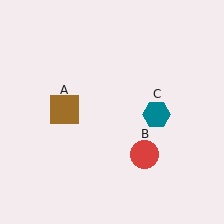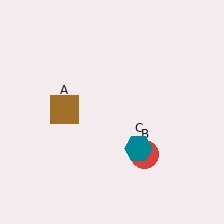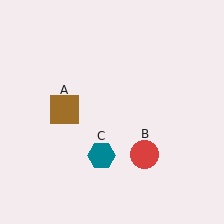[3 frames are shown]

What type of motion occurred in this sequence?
The teal hexagon (object C) rotated clockwise around the center of the scene.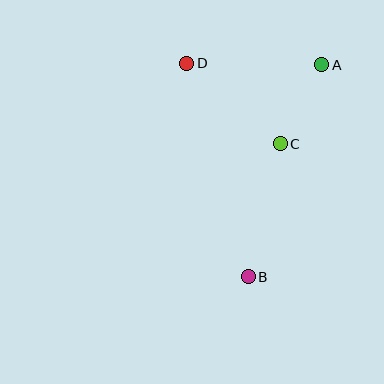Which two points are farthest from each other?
Points A and B are farthest from each other.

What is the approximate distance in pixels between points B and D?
The distance between B and D is approximately 223 pixels.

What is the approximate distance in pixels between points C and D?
The distance between C and D is approximately 123 pixels.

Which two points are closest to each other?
Points A and C are closest to each other.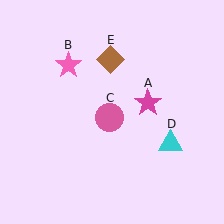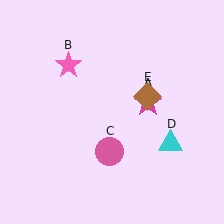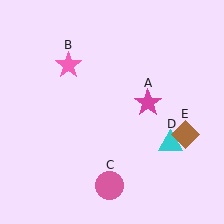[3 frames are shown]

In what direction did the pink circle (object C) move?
The pink circle (object C) moved down.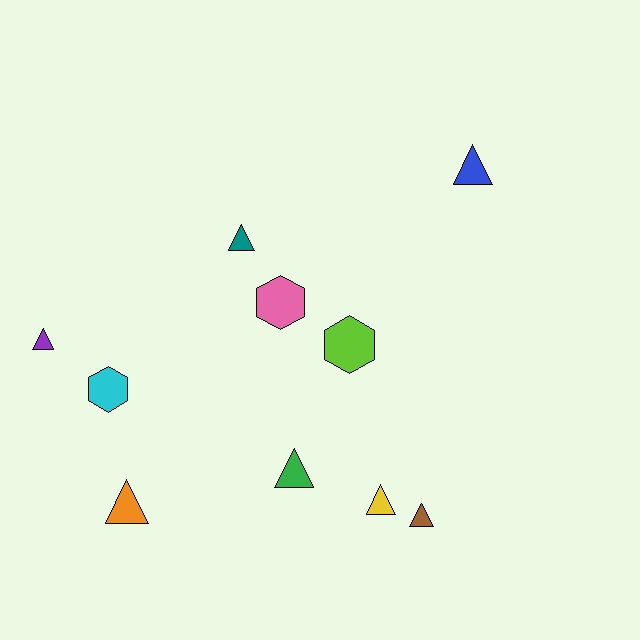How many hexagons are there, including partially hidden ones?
There are 3 hexagons.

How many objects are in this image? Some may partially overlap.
There are 10 objects.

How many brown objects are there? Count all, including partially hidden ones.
There is 1 brown object.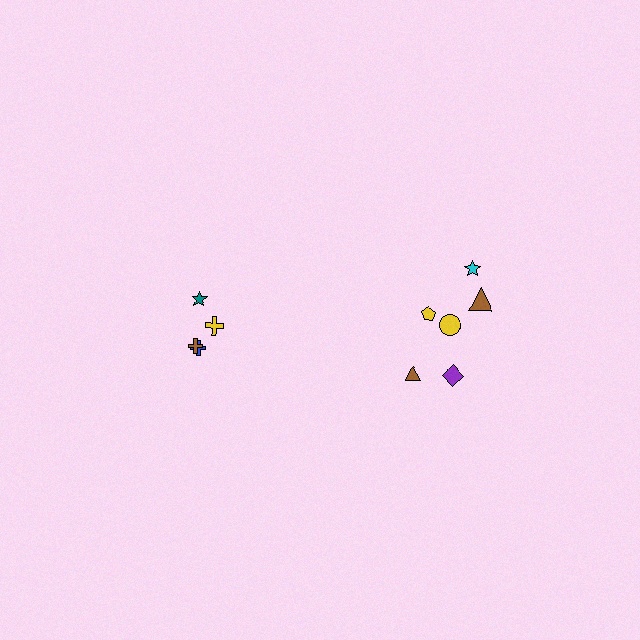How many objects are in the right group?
There are 6 objects.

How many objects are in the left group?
There are 4 objects.